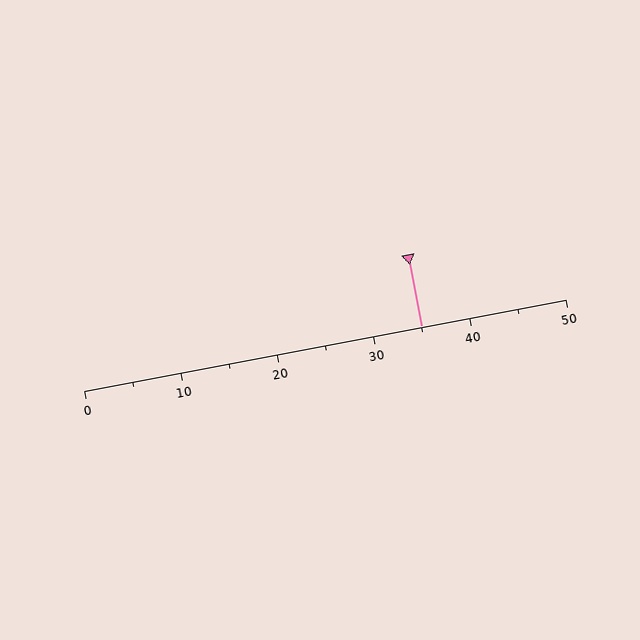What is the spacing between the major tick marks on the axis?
The major ticks are spaced 10 apart.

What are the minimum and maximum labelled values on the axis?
The axis runs from 0 to 50.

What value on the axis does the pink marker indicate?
The marker indicates approximately 35.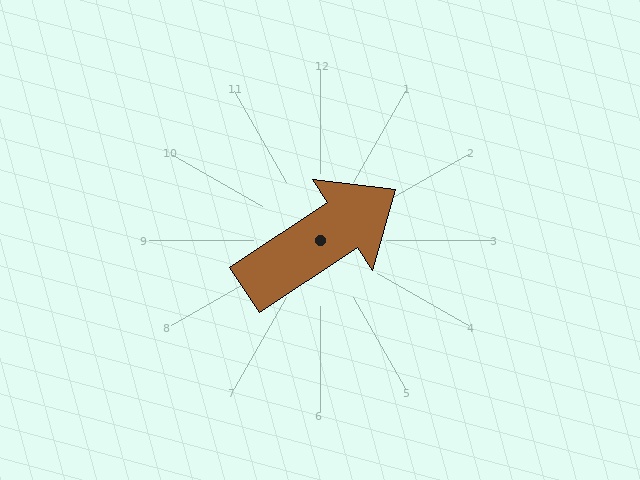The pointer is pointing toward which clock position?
Roughly 2 o'clock.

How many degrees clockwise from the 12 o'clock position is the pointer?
Approximately 56 degrees.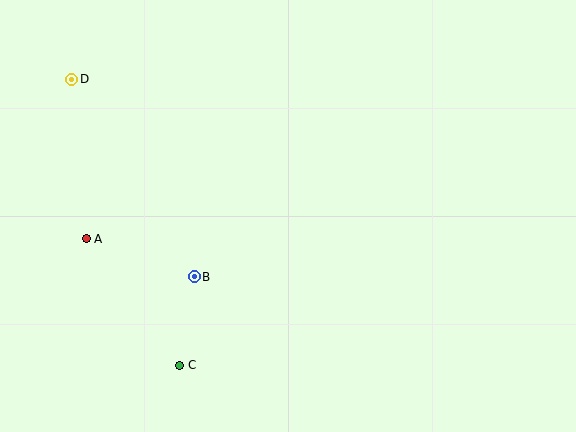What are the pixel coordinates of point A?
Point A is at (86, 239).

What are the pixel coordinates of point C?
Point C is at (180, 365).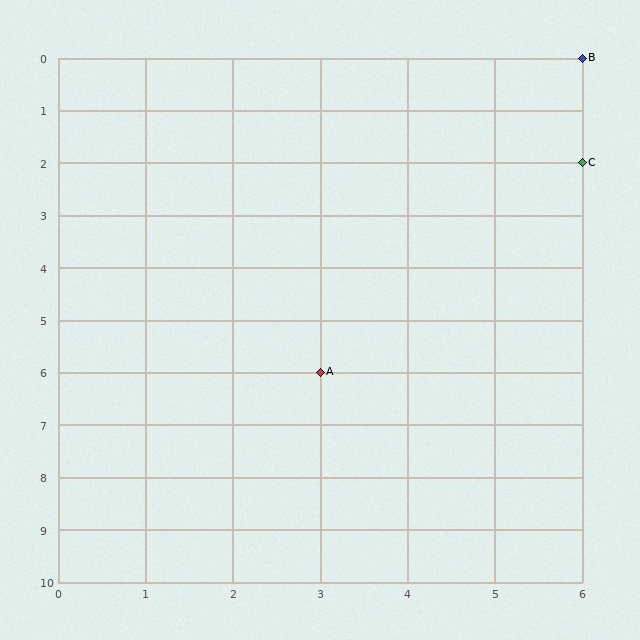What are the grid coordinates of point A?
Point A is at grid coordinates (3, 6).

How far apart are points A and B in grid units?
Points A and B are 3 columns and 6 rows apart (about 6.7 grid units diagonally).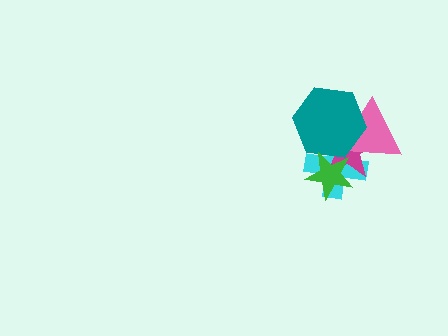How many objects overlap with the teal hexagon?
4 objects overlap with the teal hexagon.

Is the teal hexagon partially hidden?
Yes, it is partially covered by another shape.